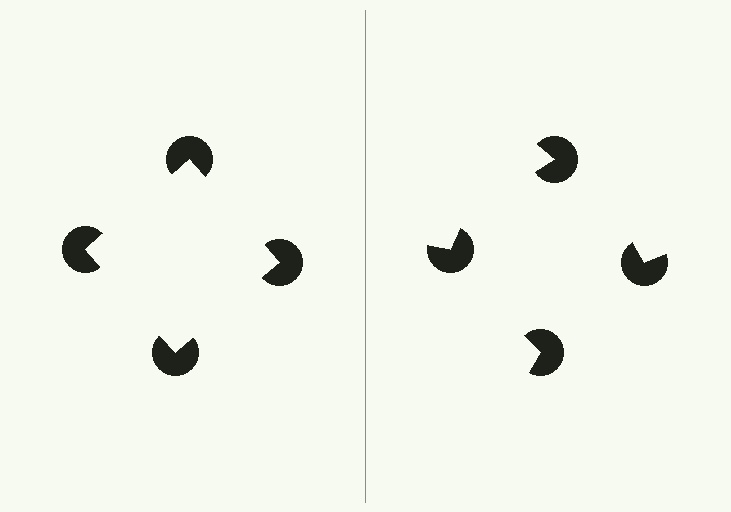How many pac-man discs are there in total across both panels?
8 — 4 on each side.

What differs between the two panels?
The pac-man discs are positioned identically on both sides; only the wedge orientations differ. On the left they align to a square; on the right they are misaligned.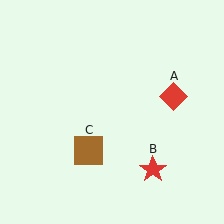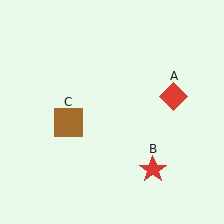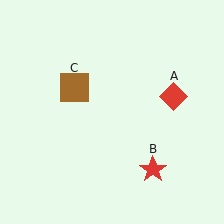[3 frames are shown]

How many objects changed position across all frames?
1 object changed position: brown square (object C).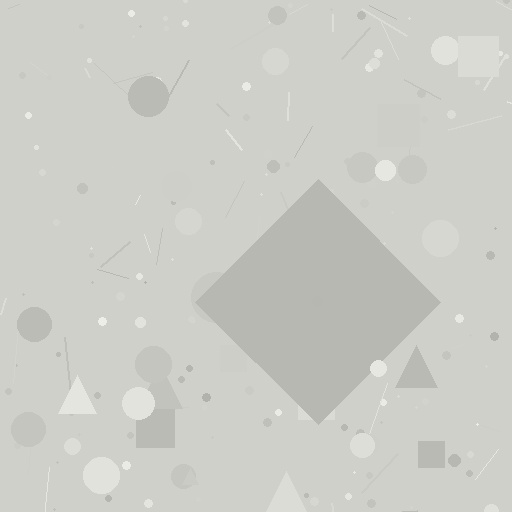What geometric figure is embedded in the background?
A diamond is embedded in the background.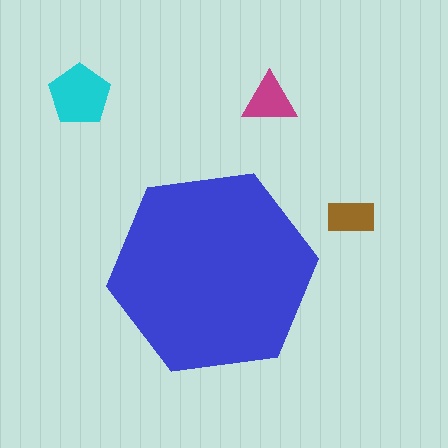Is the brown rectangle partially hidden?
No, the brown rectangle is fully visible.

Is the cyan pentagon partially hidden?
No, the cyan pentagon is fully visible.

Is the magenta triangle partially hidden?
No, the magenta triangle is fully visible.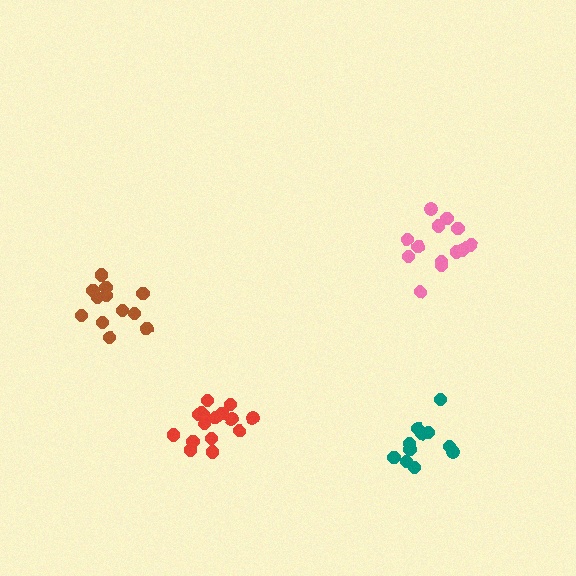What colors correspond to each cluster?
The clusters are colored: brown, pink, teal, red.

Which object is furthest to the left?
The brown cluster is leftmost.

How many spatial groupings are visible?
There are 4 spatial groupings.